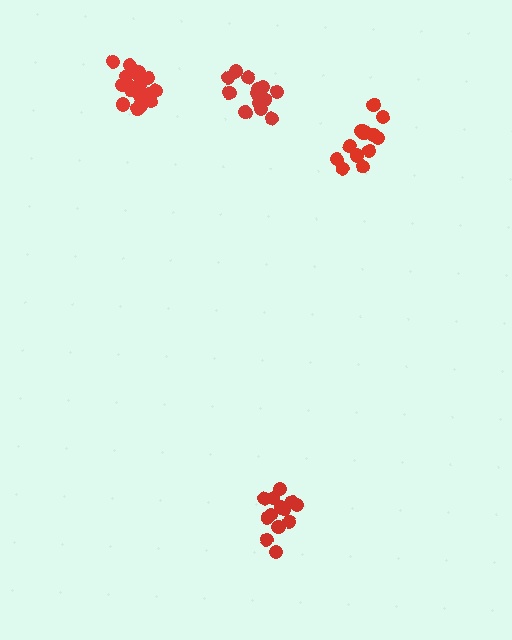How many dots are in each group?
Group 1: 14 dots, Group 2: 13 dots, Group 3: 13 dots, Group 4: 19 dots (59 total).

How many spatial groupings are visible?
There are 4 spatial groupings.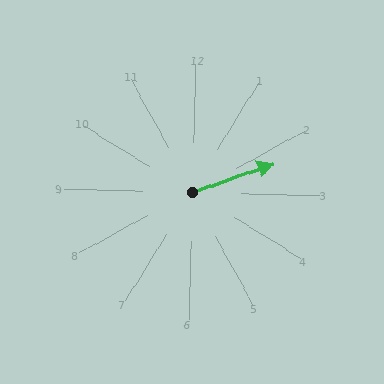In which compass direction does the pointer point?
East.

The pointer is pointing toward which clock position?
Roughly 2 o'clock.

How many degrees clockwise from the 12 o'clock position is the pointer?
Approximately 69 degrees.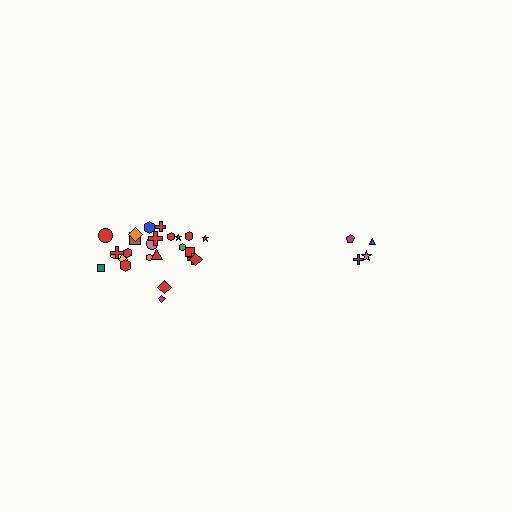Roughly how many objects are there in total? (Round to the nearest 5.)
Roughly 30 objects in total.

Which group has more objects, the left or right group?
The left group.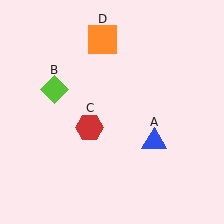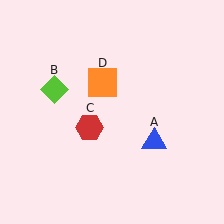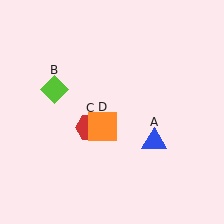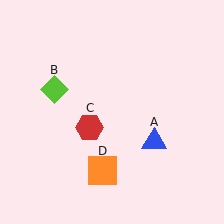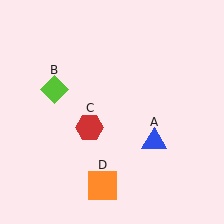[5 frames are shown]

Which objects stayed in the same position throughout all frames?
Blue triangle (object A) and lime diamond (object B) and red hexagon (object C) remained stationary.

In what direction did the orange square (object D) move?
The orange square (object D) moved down.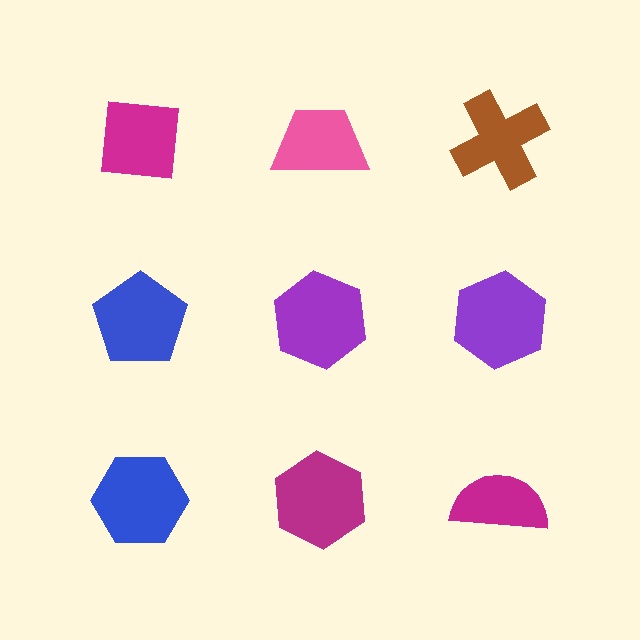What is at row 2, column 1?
A blue pentagon.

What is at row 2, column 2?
A purple hexagon.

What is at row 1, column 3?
A brown cross.